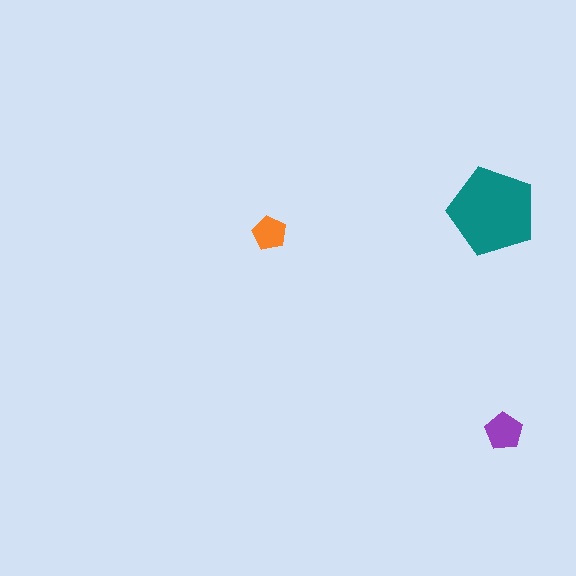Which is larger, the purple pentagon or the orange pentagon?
The purple one.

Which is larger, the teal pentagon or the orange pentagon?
The teal one.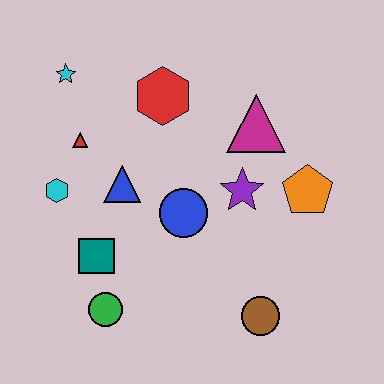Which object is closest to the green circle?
The teal square is closest to the green circle.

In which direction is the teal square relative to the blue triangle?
The teal square is below the blue triangle.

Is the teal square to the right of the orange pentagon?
No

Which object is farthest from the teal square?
The orange pentagon is farthest from the teal square.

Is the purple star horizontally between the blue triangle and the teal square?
No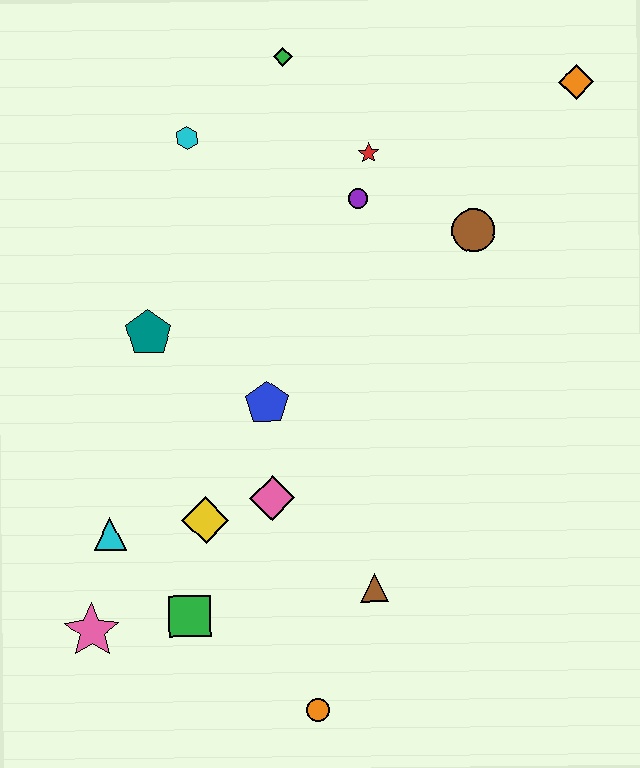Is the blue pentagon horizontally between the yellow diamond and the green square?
No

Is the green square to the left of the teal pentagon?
No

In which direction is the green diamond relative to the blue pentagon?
The green diamond is above the blue pentagon.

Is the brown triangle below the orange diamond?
Yes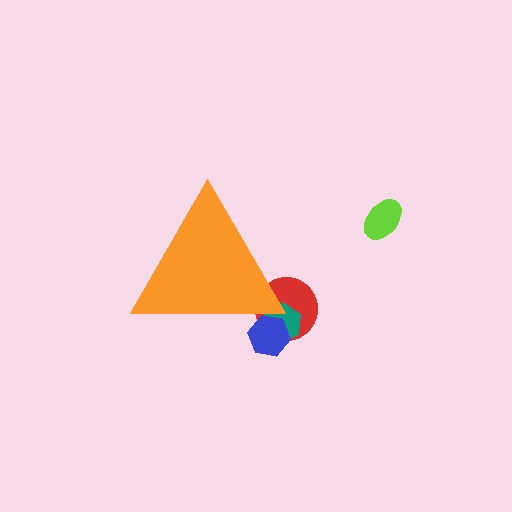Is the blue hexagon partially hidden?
Yes, the blue hexagon is partially hidden behind the orange triangle.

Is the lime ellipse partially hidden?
No, the lime ellipse is fully visible.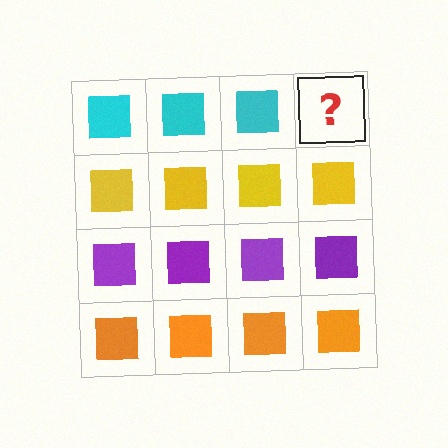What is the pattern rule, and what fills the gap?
The rule is that each row has a consistent color. The gap should be filled with a cyan square.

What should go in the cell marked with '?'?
The missing cell should contain a cyan square.